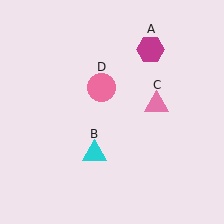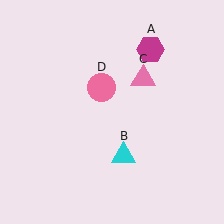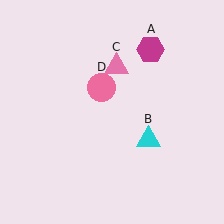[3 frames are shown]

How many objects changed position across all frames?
2 objects changed position: cyan triangle (object B), pink triangle (object C).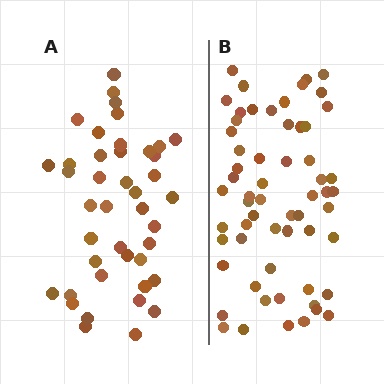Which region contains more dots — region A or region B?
Region B (the right region) has more dots.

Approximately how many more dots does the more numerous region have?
Region B has approximately 20 more dots than region A.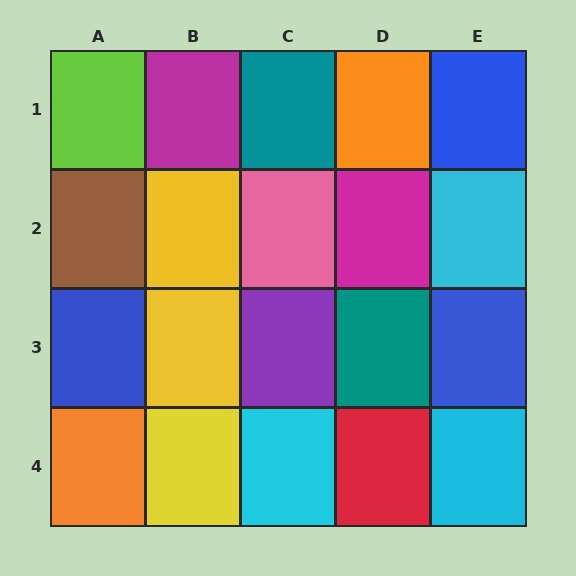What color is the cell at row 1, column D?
Orange.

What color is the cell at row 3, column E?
Blue.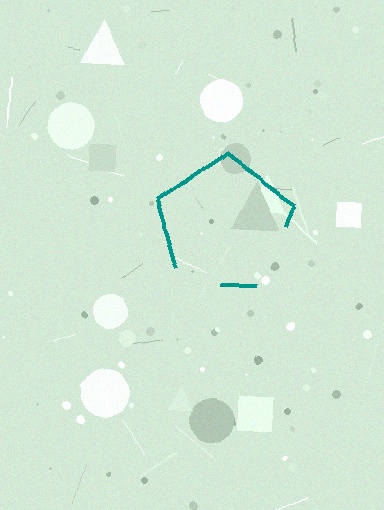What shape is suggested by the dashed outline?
The dashed outline suggests a pentagon.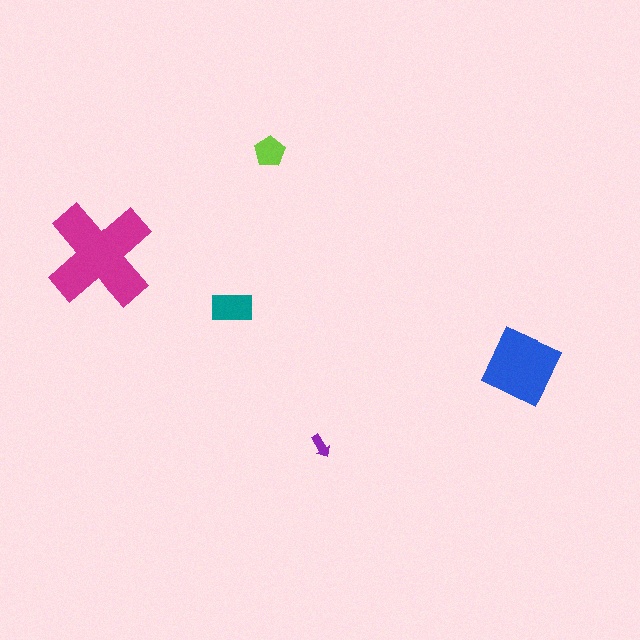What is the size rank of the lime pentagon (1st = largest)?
4th.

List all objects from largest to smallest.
The magenta cross, the blue square, the teal rectangle, the lime pentagon, the purple arrow.